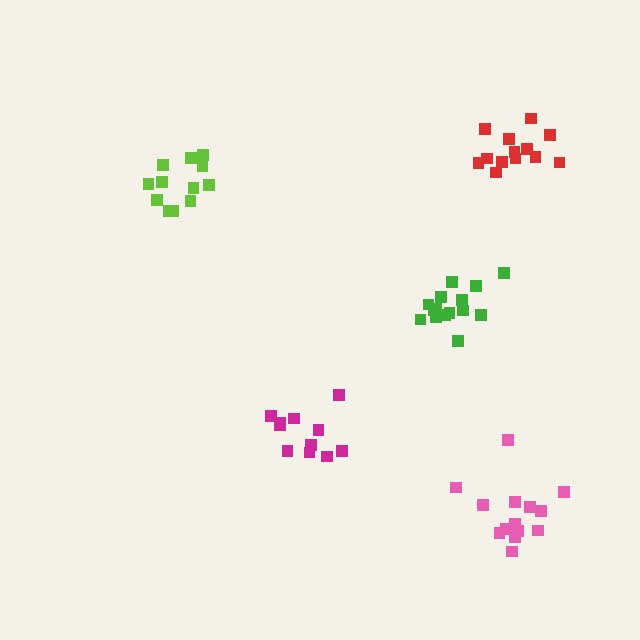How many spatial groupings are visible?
There are 5 spatial groupings.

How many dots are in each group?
Group 1: 14 dots, Group 2: 15 dots, Group 3: 12 dots, Group 4: 11 dots, Group 5: 13 dots (65 total).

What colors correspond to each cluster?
The clusters are colored: pink, green, lime, magenta, red.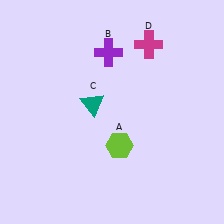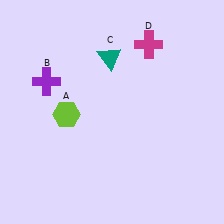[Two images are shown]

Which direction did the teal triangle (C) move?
The teal triangle (C) moved up.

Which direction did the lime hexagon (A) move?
The lime hexagon (A) moved left.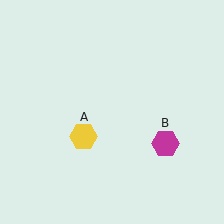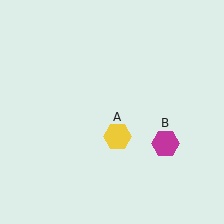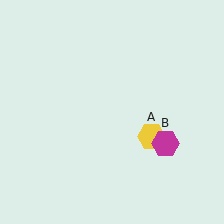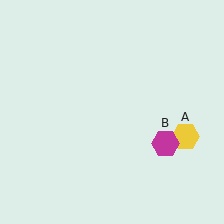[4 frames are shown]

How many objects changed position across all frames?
1 object changed position: yellow hexagon (object A).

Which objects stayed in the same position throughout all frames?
Magenta hexagon (object B) remained stationary.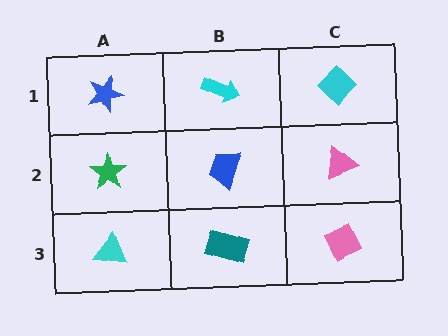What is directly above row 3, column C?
A pink triangle.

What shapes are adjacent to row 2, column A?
A blue star (row 1, column A), a cyan triangle (row 3, column A), a blue trapezoid (row 2, column B).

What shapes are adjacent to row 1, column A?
A green star (row 2, column A), a cyan arrow (row 1, column B).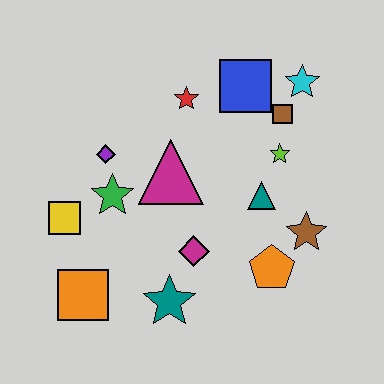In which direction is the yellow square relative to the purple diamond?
The yellow square is below the purple diamond.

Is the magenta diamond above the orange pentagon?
Yes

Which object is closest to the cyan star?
The brown square is closest to the cyan star.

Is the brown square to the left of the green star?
No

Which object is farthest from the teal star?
The cyan star is farthest from the teal star.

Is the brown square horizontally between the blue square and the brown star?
Yes